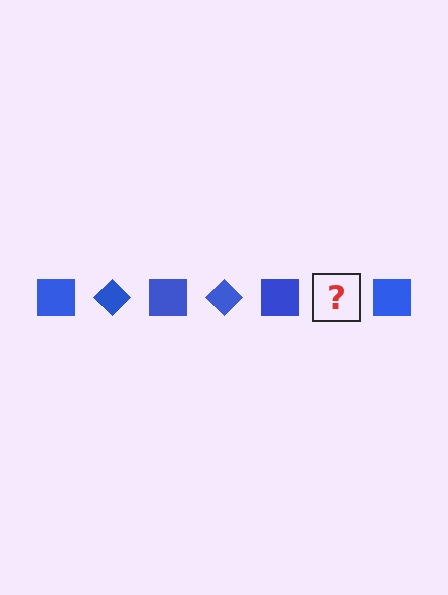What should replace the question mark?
The question mark should be replaced with a blue diamond.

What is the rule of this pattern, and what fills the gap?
The rule is that the pattern cycles through square, diamond shapes in blue. The gap should be filled with a blue diamond.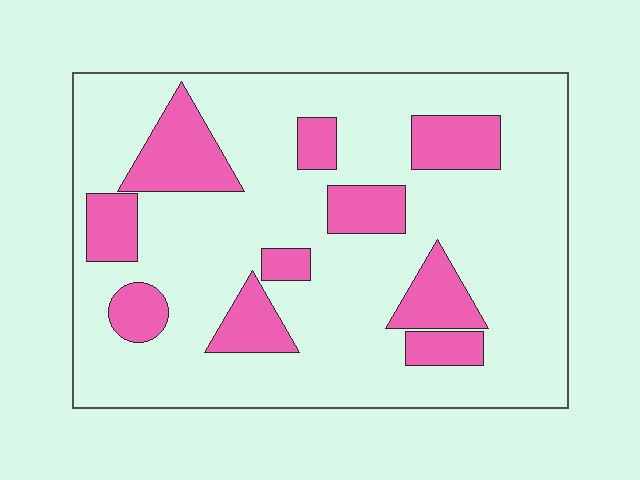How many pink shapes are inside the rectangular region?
10.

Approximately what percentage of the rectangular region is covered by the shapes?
Approximately 25%.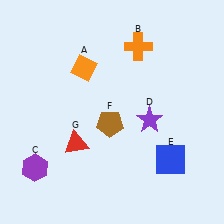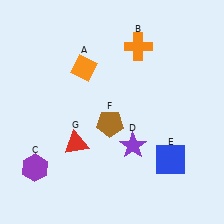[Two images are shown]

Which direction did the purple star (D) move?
The purple star (D) moved down.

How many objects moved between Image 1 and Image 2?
1 object moved between the two images.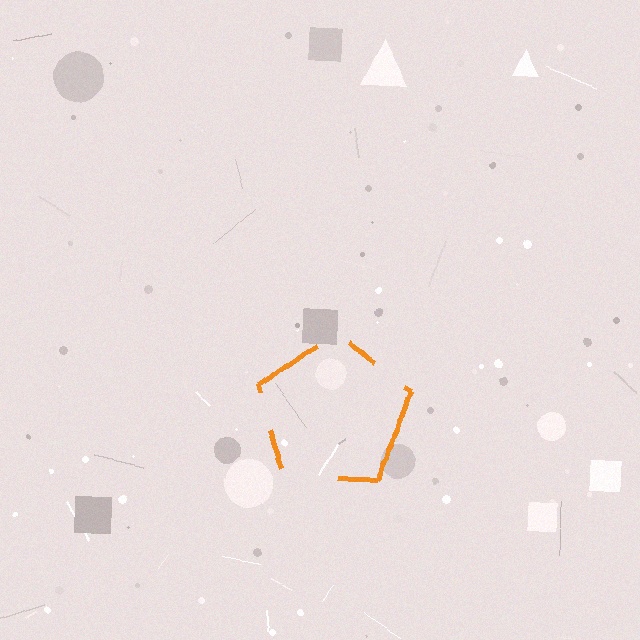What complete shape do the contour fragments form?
The contour fragments form a pentagon.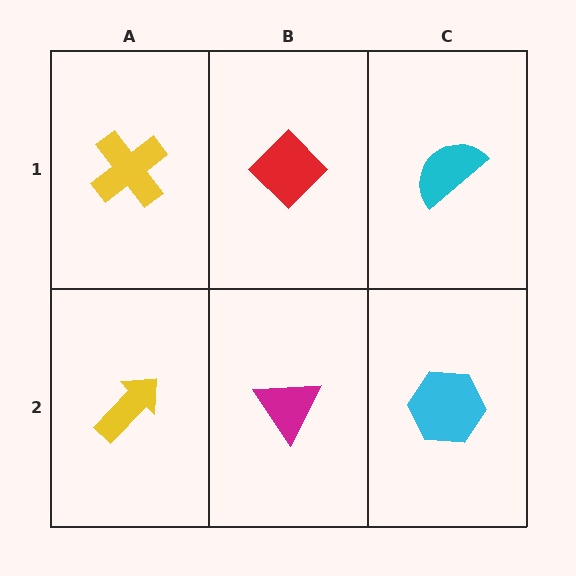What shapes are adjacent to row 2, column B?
A red diamond (row 1, column B), a yellow arrow (row 2, column A), a cyan hexagon (row 2, column C).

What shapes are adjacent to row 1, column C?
A cyan hexagon (row 2, column C), a red diamond (row 1, column B).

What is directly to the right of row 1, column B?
A cyan semicircle.